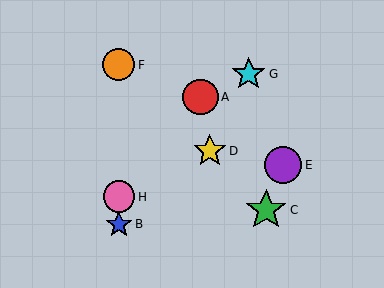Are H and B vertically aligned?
Yes, both are at x≈119.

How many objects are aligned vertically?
3 objects (B, F, H) are aligned vertically.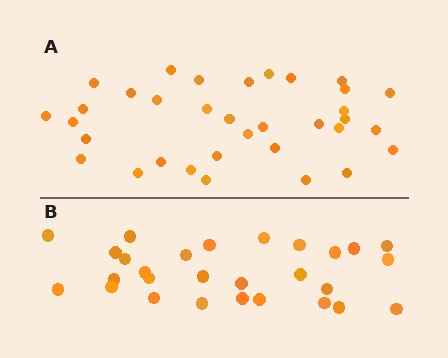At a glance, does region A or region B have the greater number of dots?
Region A (the top region) has more dots.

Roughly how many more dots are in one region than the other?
Region A has about 6 more dots than region B.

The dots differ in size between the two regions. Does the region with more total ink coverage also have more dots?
No. Region B has more total ink coverage because its dots are larger, but region A actually contains more individual dots. Total area can be misleading — the number of items is what matters here.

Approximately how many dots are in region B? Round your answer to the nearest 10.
About 30 dots. (The exact count is 28, which rounds to 30.)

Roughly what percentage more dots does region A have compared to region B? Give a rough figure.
About 20% more.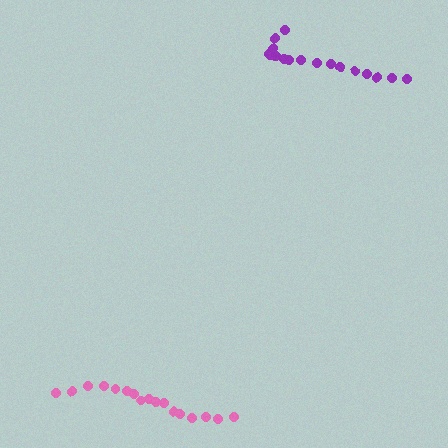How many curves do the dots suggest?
There are 2 distinct paths.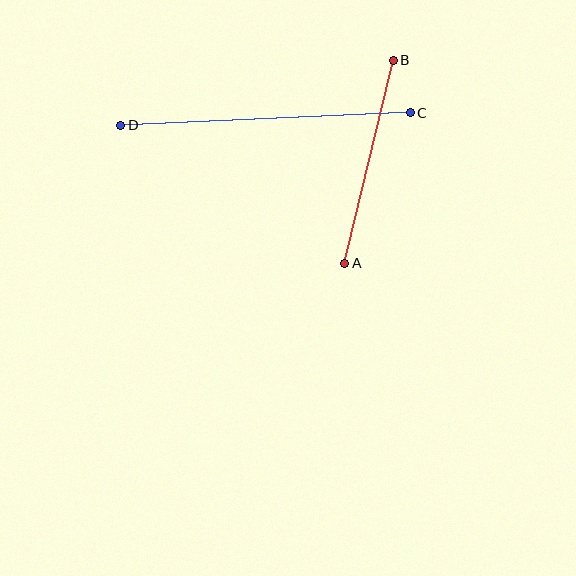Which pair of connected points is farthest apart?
Points C and D are farthest apart.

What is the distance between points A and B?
The distance is approximately 209 pixels.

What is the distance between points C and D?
The distance is approximately 290 pixels.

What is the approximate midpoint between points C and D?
The midpoint is at approximately (266, 119) pixels.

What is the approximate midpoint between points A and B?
The midpoint is at approximately (369, 162) pixels.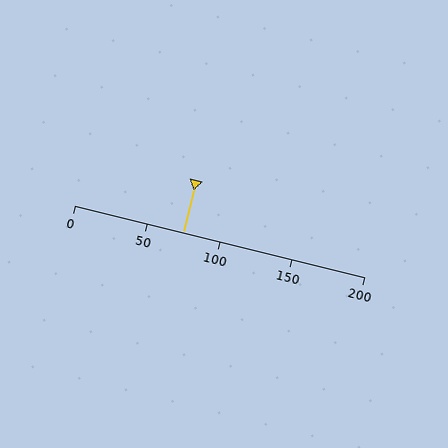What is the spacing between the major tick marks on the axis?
The major ticks are spaced 50 apart.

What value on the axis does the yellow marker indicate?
The marker indicates approximately 75.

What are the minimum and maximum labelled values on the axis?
The axis runs from 0 to 200.